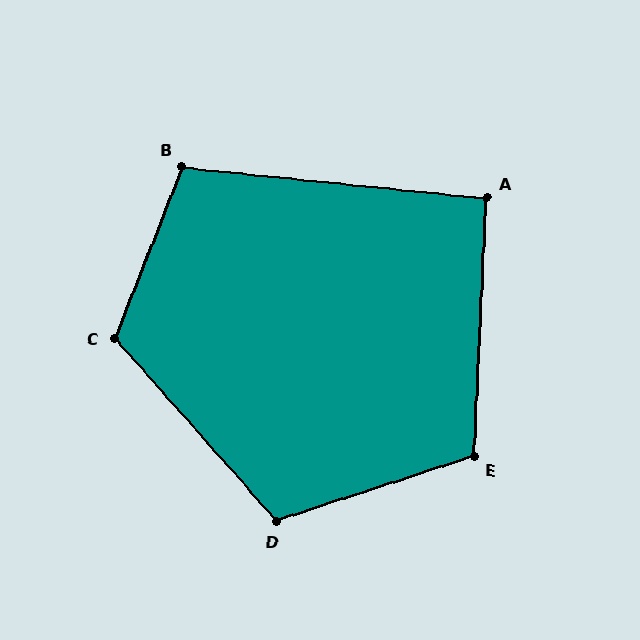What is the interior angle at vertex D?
Approximately 113 degrees (obtuse).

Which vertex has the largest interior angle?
C, at approximately 117 degrees.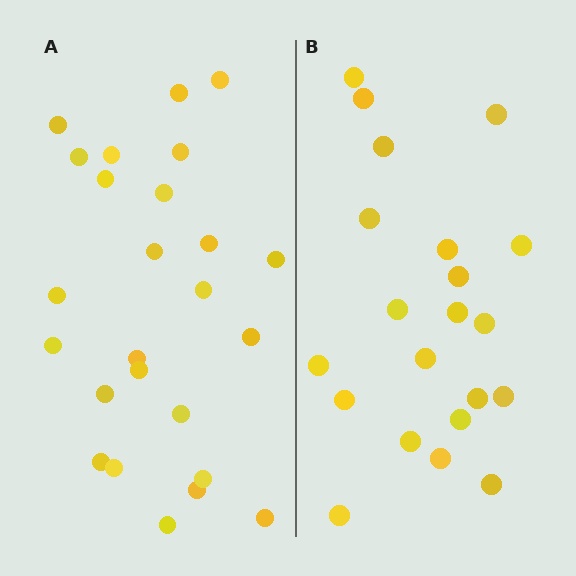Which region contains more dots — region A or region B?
Region A (the left region) has more dots.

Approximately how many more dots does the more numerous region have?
Region A has about 4 more dots than region B.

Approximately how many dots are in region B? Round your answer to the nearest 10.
About 20 dots. (The exact count is 21, which rounds to 20.)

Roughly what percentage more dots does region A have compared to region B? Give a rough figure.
About 20% more.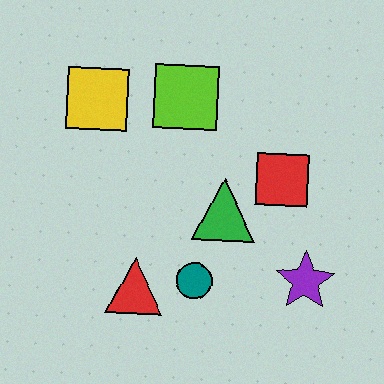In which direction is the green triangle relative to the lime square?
The green triangle is below the lime square.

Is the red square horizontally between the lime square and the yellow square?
No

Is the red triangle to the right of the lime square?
No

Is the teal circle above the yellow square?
No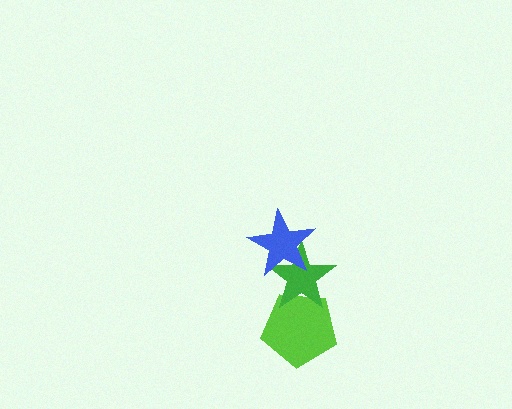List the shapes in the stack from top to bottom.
From top to bottom: the blue star, the green star, the lime pentagon.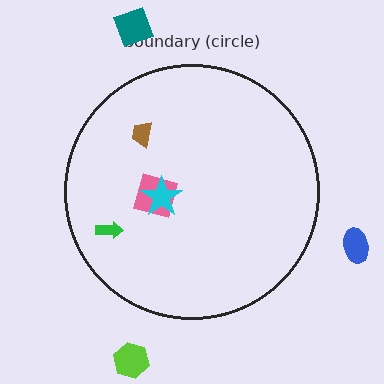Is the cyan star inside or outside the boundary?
Inside.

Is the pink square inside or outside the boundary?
Inside.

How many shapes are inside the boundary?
4 inside, 3 outside.